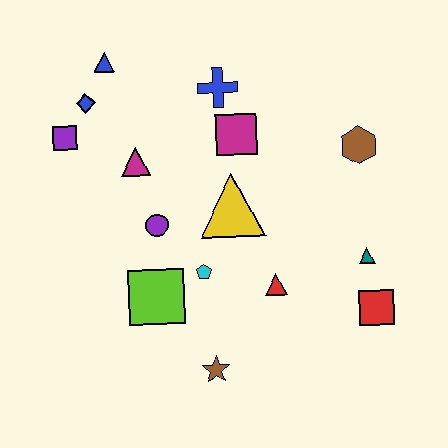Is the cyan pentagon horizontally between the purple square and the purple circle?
No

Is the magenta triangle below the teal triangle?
No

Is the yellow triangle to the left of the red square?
Yes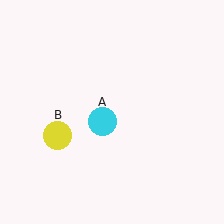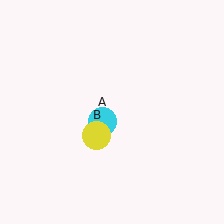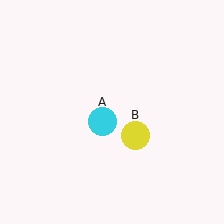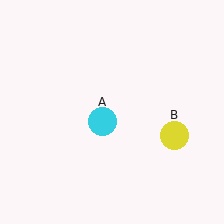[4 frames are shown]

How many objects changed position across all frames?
1 object changed position: yellow circle (object B).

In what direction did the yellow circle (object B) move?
The yellow circle (object B) moved right.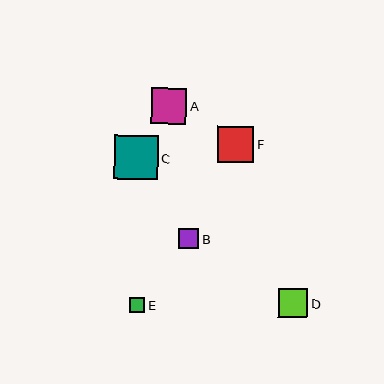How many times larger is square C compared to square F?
Square C is approximately 1.2 times the size of square F.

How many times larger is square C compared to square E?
Square C is approximately 2.9 times the size of square E.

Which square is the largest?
Square C is the largest with a size of approximately 44 pixels.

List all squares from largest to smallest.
From largest to smallest: C, F, A, D, B, E.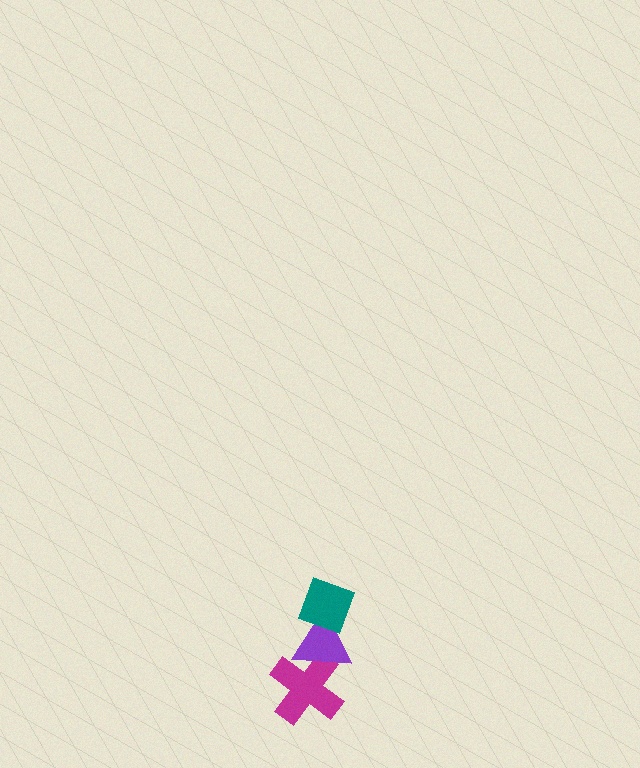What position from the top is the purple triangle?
The purple triangle is 2nd from the top.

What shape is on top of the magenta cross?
The purple triangle is on top of the magenta cross.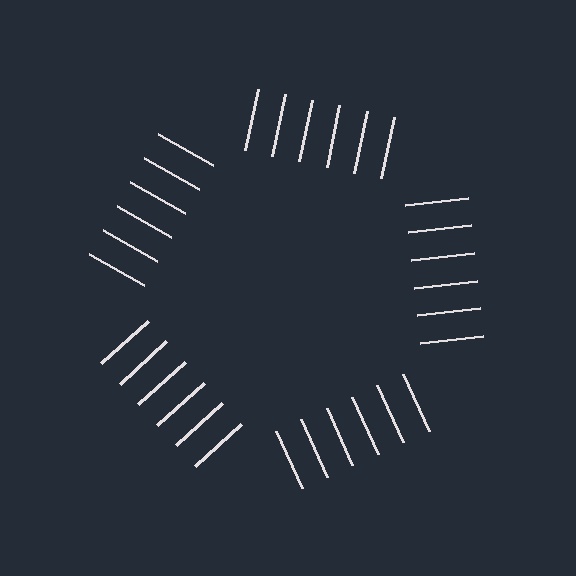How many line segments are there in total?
30 — 6 along each of the 5 edges.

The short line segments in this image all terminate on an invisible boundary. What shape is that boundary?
An illusory pentagon — the line segments terminate on its edges but no continuous stroke is drawn.